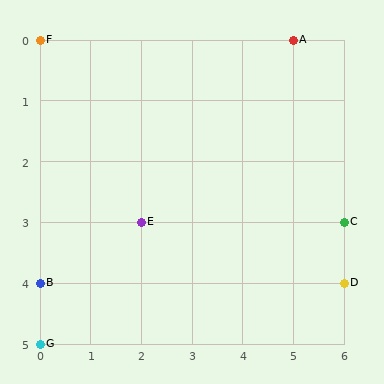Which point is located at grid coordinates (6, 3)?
Point C is at (6, 3).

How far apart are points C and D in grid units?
Points C and D are 1 row apart.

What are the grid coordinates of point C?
Point C is at grid coordinates (6, 3).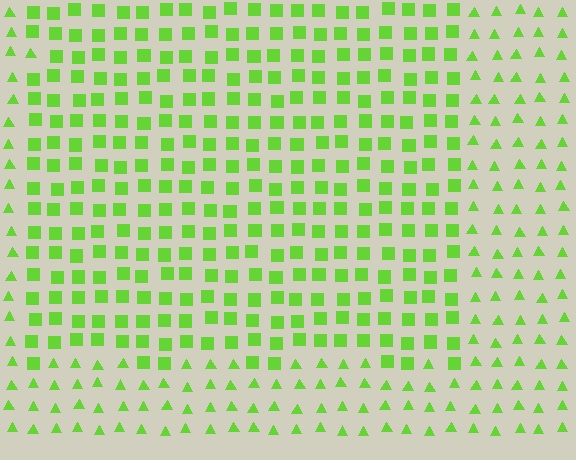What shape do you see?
I see a rectangle.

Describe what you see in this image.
The image is filled with small lime elements arranged in a uniform grid. A rectangle-shaped region contains squares, while the surrounding area contains triangles. The boundary is defined purely by the change in element shape.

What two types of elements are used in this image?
The image uses squares inside the rectangle region and triangles outside it.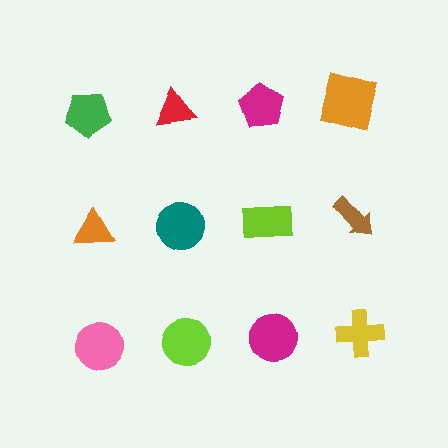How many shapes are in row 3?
4 shapes.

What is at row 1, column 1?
A green pentagon.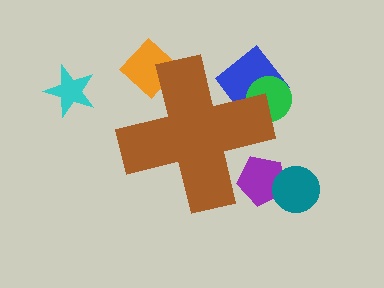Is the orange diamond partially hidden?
Yes, the orange diamond is partially hidden behind the brown cross.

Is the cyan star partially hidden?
No, the cyan star is fully visible.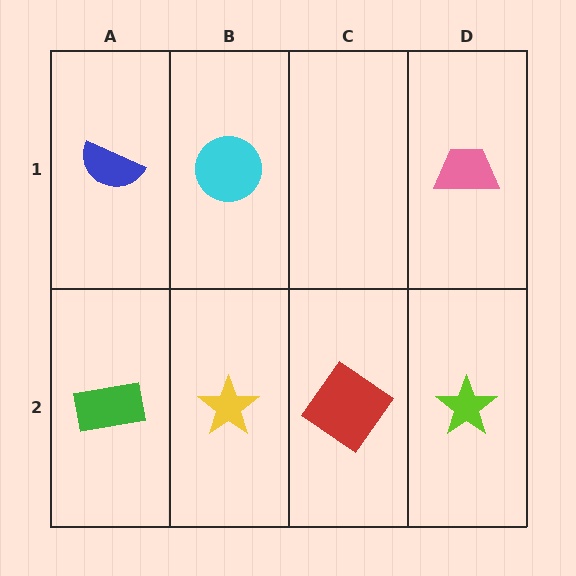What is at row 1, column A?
A blue semicircle.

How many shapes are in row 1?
3 shapes.